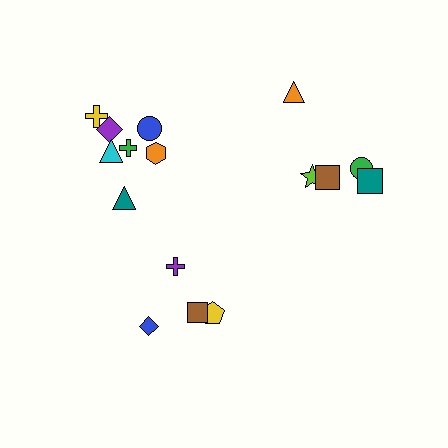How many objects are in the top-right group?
There are 5 objects.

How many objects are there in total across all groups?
There are 16 objects.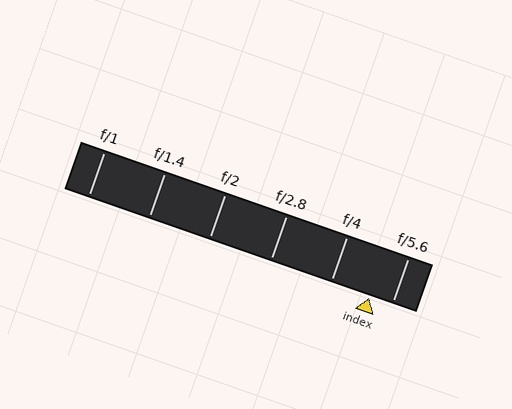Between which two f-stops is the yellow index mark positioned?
The index mark is between f/4 and f/5.6.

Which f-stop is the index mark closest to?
The index mark is closest to f/5.6.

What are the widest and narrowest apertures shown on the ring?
The widest aperture shown is f/1 and the narrowest is f/5.6.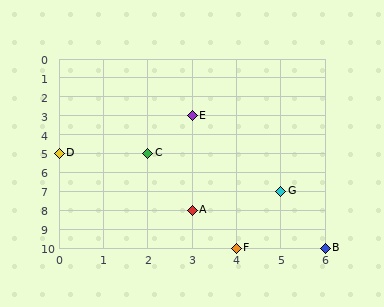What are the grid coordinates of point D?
Point D is at grid coordinates (0, 5).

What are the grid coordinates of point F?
Point F is at grid coordinates (4, 10).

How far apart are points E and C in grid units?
Points E and C are 1 column and 2 rows apart (about 2.2 grid units diagonally).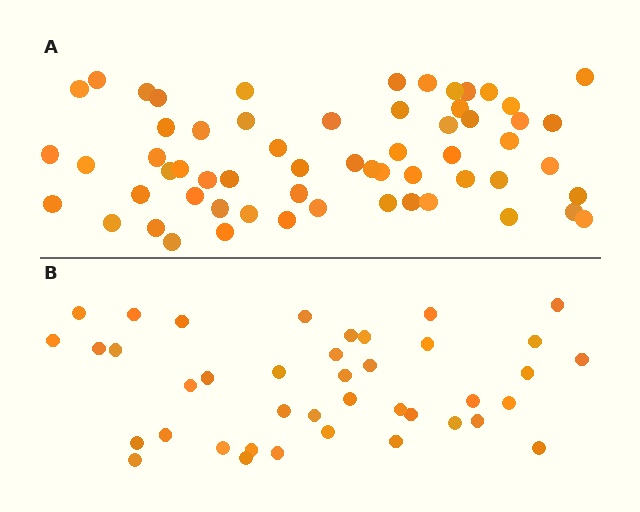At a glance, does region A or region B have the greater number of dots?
Region A (the top region) has more dots.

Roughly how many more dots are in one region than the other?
Region A has approximately 20 more dots than region B.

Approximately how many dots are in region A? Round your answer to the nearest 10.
About 60 dots.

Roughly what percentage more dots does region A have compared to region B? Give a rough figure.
About 50% more.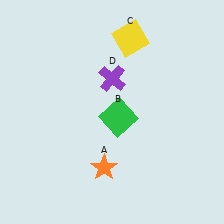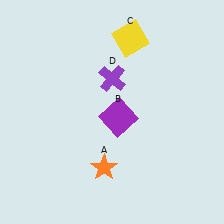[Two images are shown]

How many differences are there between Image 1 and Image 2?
There is 1 difference between the two images.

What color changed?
The square (B) changed from green in Image 1 to purple in Image 2.